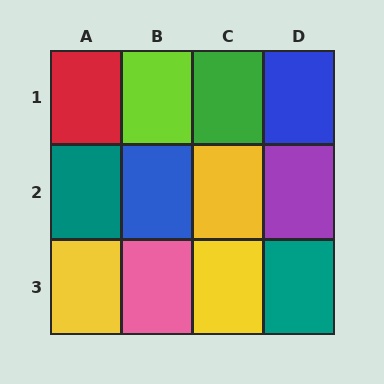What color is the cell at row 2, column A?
Teal.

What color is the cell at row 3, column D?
Teal.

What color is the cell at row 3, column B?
Pink.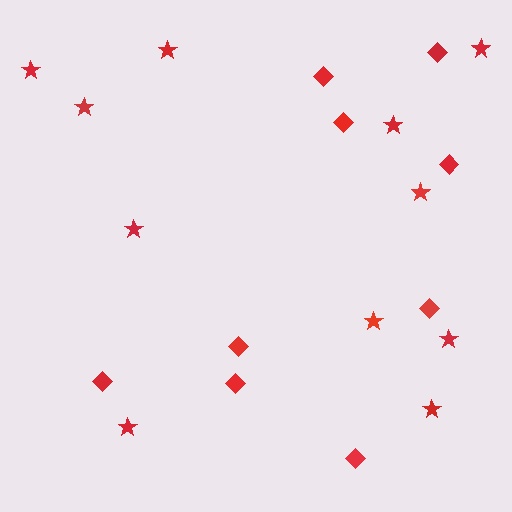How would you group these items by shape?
There are 2 groups: one group of stars (11) and one group of diamonds (9).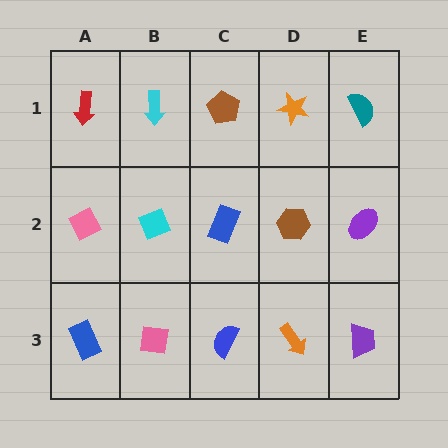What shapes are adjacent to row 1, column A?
A pink diamond (row 2, column A), a cyan arrow (row 1, column B).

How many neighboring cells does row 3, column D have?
3.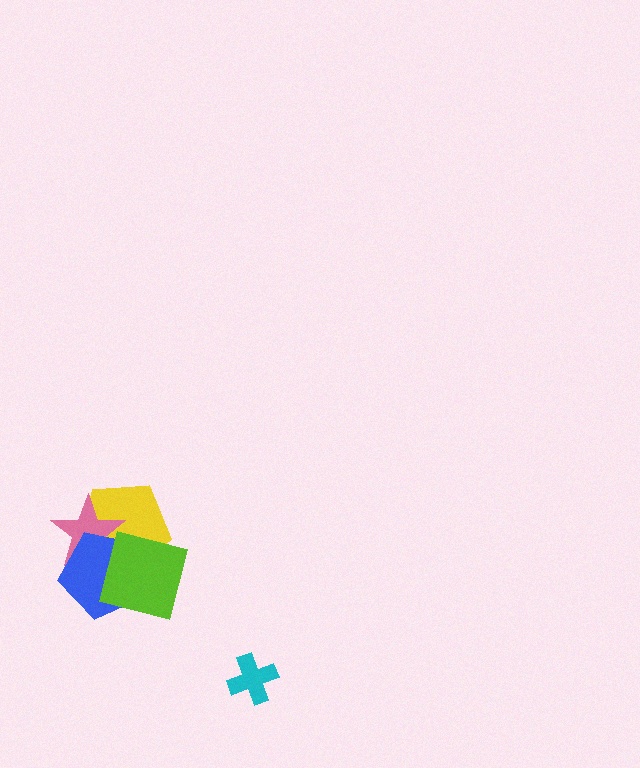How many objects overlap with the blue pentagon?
3 objects overlap with the blue pentagon.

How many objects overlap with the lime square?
2 objects overlap with the lime square.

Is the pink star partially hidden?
Yes, it is partially covered by another shape.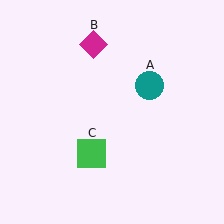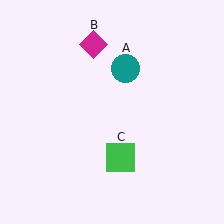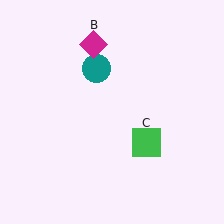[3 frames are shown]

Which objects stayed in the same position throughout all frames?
Magenta diamond (object B) remained stationary.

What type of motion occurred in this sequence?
The teal circle (object A), green square (object C) rotated counterclockwise around the center of the scene.